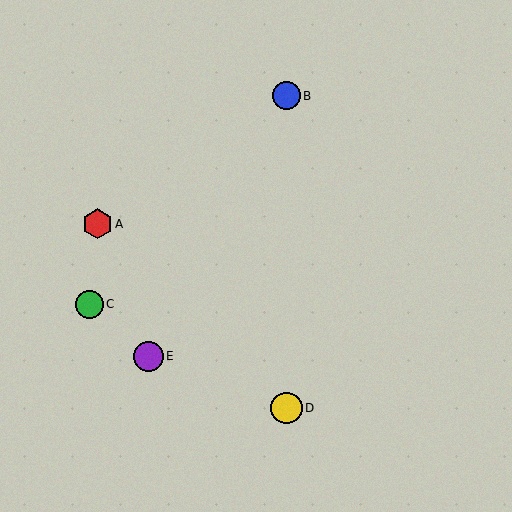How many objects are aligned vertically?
2 objects (B, D) are aligned vertically.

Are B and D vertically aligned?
Yes, both are at x≈286.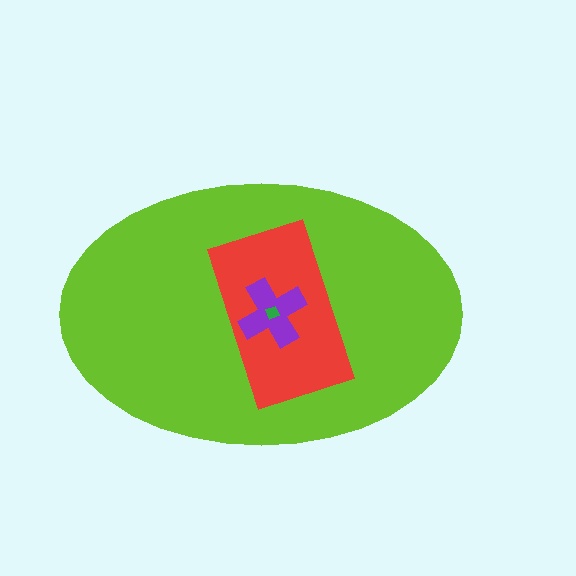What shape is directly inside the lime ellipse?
The red rectangle.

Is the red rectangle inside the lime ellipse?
Yes.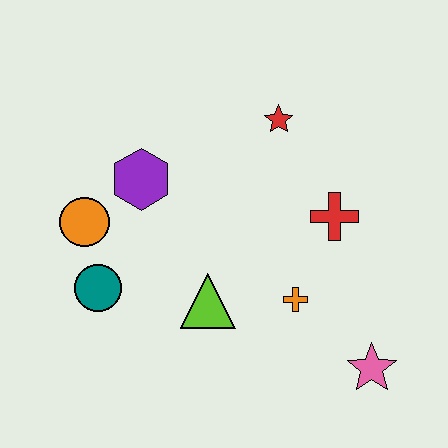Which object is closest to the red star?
The red cross is closest to the red star.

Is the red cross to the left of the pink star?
Yes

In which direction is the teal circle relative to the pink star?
The teal circle is to the left of the pink star.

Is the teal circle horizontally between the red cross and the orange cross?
No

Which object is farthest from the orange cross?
The orange circle is farthest from the orange cross.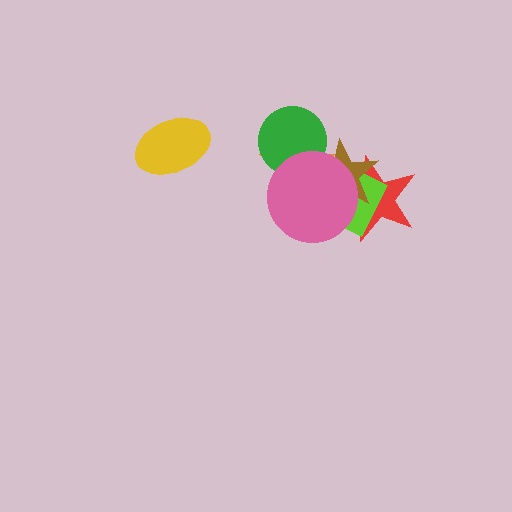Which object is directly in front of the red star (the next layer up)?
The lime rectangle is directly in front of the red star.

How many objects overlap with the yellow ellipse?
0 objects overlap with the yellow ellipse.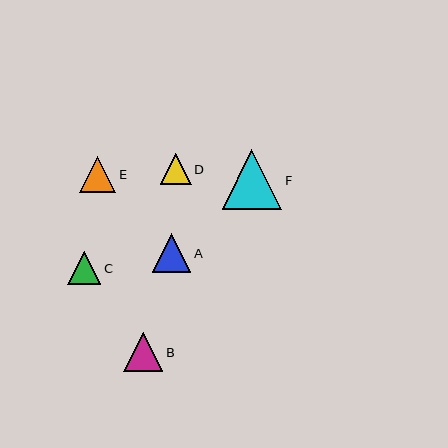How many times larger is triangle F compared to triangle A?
Triangle F is approximately 1.6 times the size of triangle A.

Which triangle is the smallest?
Triangle D is the smallest with a size of approximately 31 pixels.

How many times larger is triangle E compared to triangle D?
Triangle E is approximately 1.2 times the size of triangle D.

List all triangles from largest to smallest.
From largest to smallest: F, B, A, E, C, D.